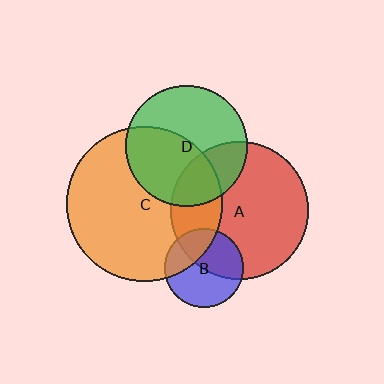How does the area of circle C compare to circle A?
Approximately 1.3 times.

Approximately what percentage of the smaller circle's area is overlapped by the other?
Approximately 45%.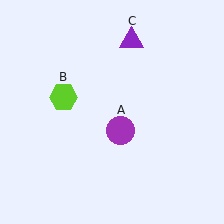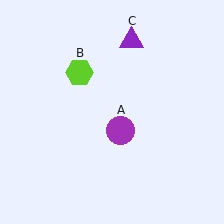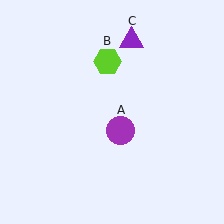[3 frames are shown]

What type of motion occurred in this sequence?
The lime hexagon (object B) rotated clockwise around the center of the scene.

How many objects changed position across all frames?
1 object changed position: lime hexagon (object B).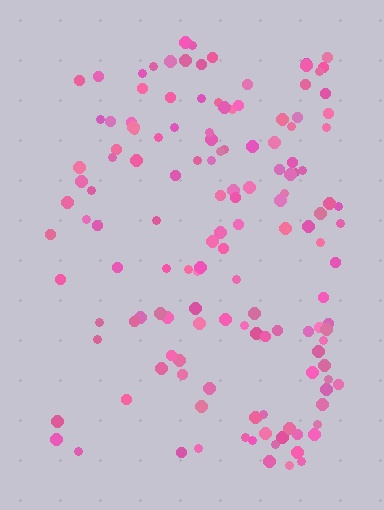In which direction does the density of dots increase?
From left to right, with the right side densest.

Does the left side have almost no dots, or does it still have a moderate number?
Still a moderate number, just noticeably fewer than the right.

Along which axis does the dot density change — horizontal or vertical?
Horizontal.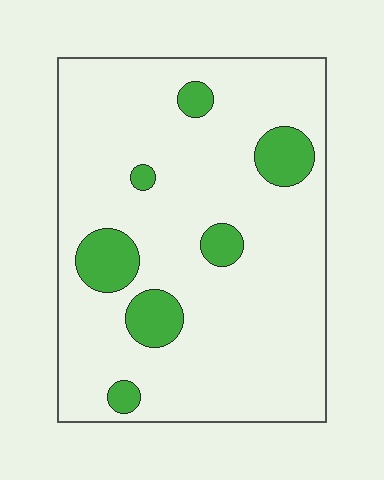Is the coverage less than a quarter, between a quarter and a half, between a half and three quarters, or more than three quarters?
Less than a quarter.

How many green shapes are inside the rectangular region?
7.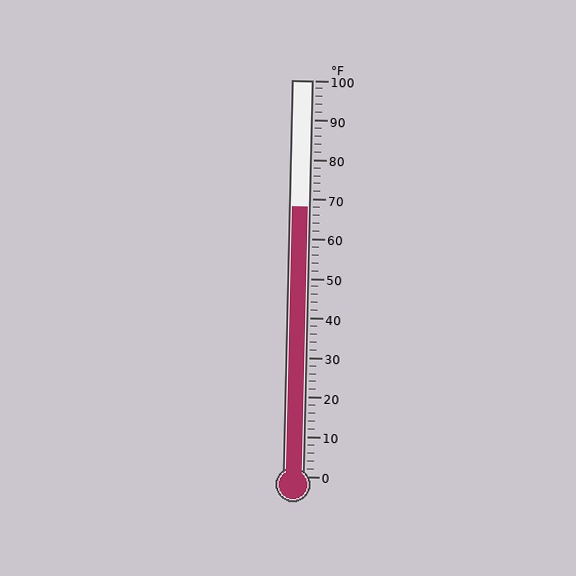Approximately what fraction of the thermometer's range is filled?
The thermometer is filled to approximately 70% of its range.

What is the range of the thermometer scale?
The thermometer scale ranges from 0°F to 100°F.